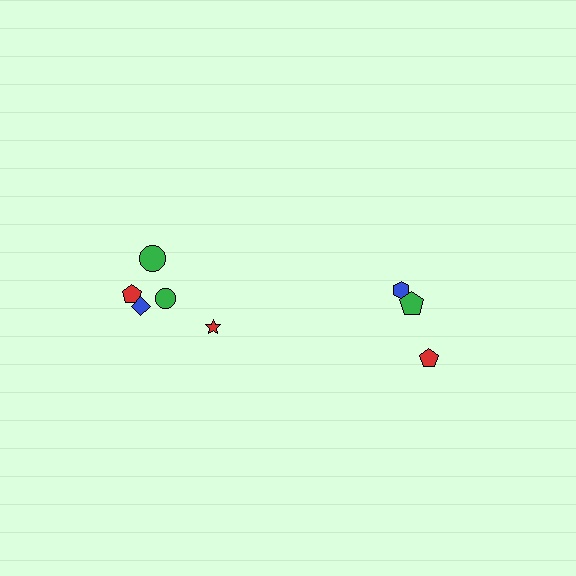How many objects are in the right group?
There are 3 objects.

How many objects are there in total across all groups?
There are 8 objects.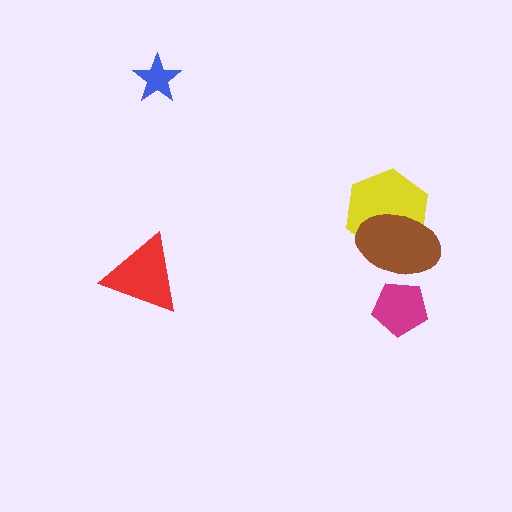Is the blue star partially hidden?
No, no other shape covers it.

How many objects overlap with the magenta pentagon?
1 object overlaps with the magenta pentagon.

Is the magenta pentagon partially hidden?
Yes, it is partially covered by another shape.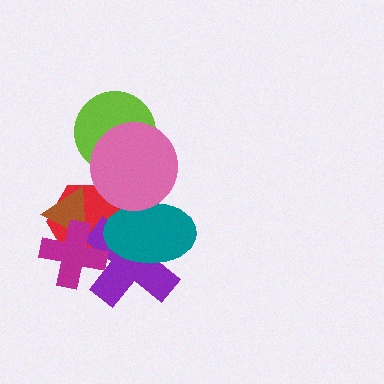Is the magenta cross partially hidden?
No, no other shape covers it.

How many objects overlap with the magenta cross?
3 objects overlap with the magenta cross.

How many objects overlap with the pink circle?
3 objects overlap with the pink circle.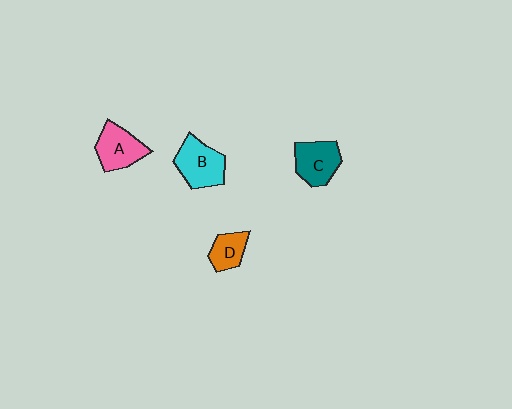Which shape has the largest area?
Shape B (cyan).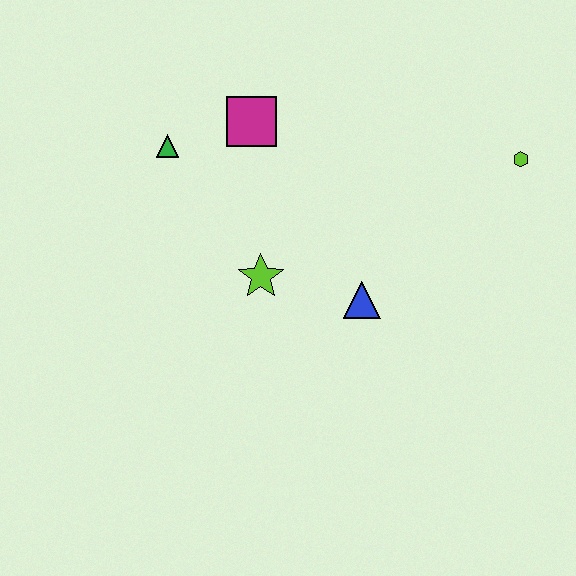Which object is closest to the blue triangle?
The lime star is closest to the blue triangle.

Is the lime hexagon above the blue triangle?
Yes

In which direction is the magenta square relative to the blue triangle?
The magenta square is above the blue triangle.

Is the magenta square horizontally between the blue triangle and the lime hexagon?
No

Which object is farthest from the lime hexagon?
The green triangle is farthest from the lime hexagon.